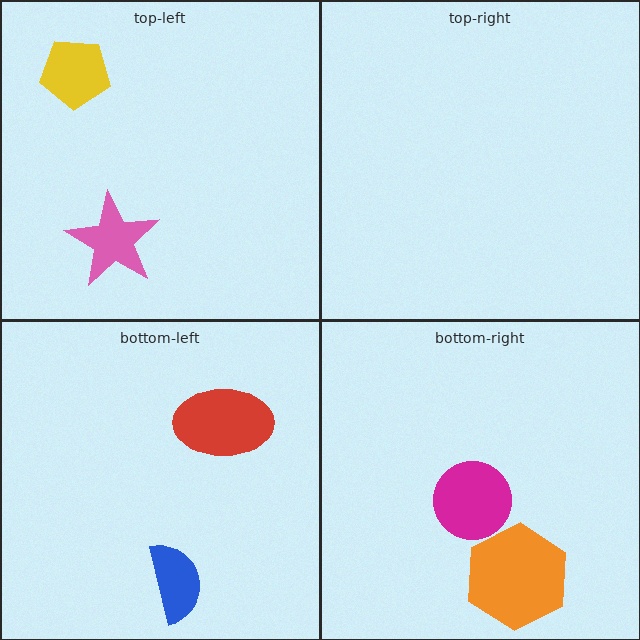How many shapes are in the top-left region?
2.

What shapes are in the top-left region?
The pink star, the yellow pentagon.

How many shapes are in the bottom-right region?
2.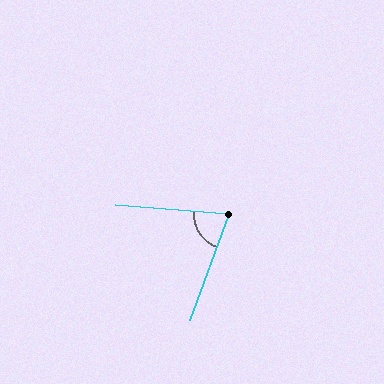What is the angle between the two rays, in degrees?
Approximately 74 degrees.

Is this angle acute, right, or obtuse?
It is acute.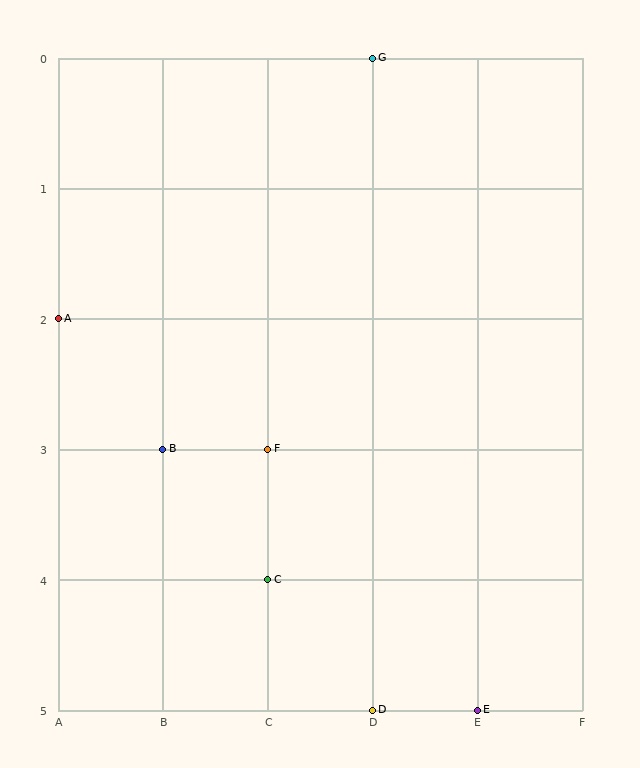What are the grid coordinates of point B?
Point B is at grid coordinates (B, 3).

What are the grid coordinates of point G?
Point G is at grid coordinates (D, 0).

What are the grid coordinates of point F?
Point F is at grid coordinates (C, 3).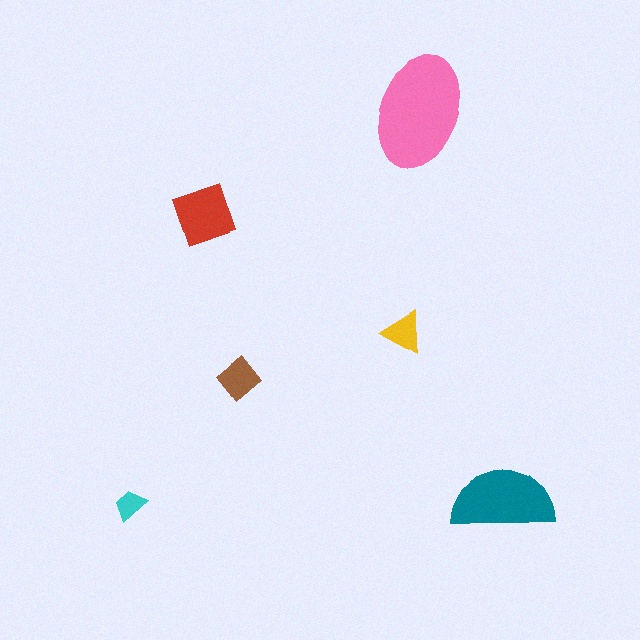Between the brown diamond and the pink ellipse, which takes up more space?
The pink ellipse.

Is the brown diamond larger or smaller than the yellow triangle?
Larger.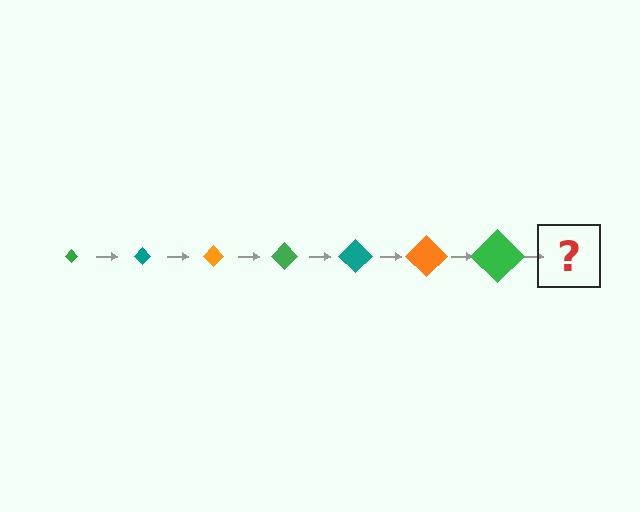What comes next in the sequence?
The next element should be a teal diamond, larger than the previous one.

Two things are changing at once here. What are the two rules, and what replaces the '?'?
The two rules are that the diamond grows larger each step and the color cycles through green, teal, and orange. The '?' should be a teal diamond, larger than the previous one.